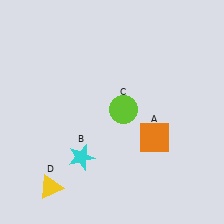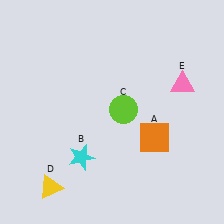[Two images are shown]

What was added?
A pink triangle (E) was added in Image 2.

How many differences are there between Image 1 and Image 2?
There is 1 difference between the two images.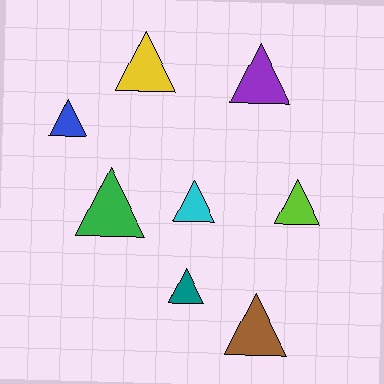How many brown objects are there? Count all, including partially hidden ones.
There is 1 brown object.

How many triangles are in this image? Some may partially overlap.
There are 8 triangles.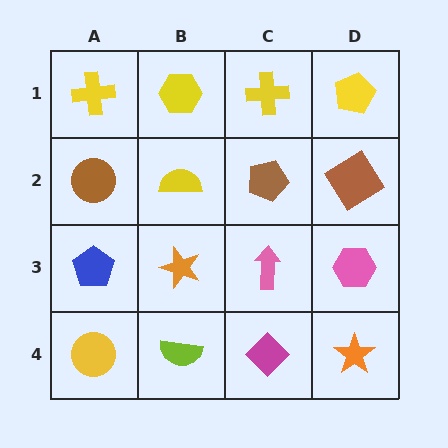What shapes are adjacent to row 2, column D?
A yellow pentagon (row 1, column D), a pink hexagon (row 3, column D), a brown pentagon (row 2, column C).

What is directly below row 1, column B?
A yellow semicircle.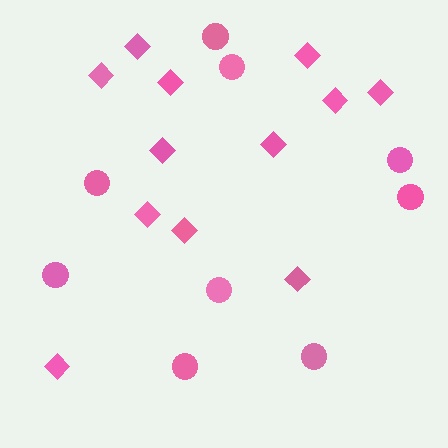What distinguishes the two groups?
There are 2 groups: one group of circles (9) and one group of diamonds (12).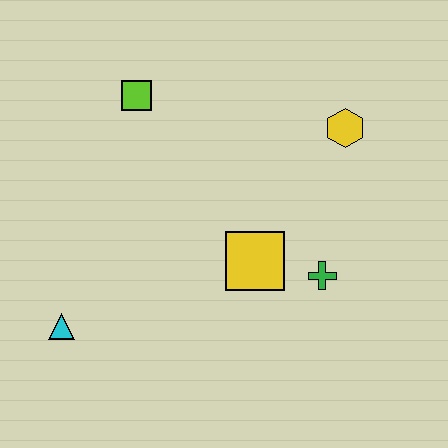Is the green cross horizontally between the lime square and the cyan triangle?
No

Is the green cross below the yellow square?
Yes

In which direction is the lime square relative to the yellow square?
The lime square is above the yellow square.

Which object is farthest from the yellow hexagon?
The cyan triangle is farthest from the yellow hexagon.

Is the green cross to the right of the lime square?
Yes